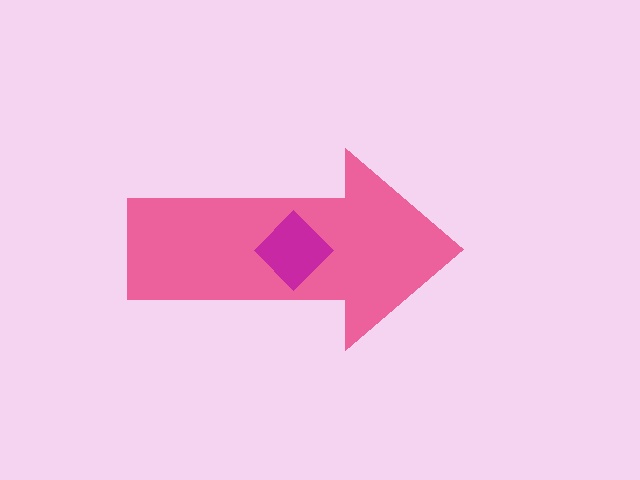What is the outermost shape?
The pink arrow.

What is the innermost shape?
The magenta diamond.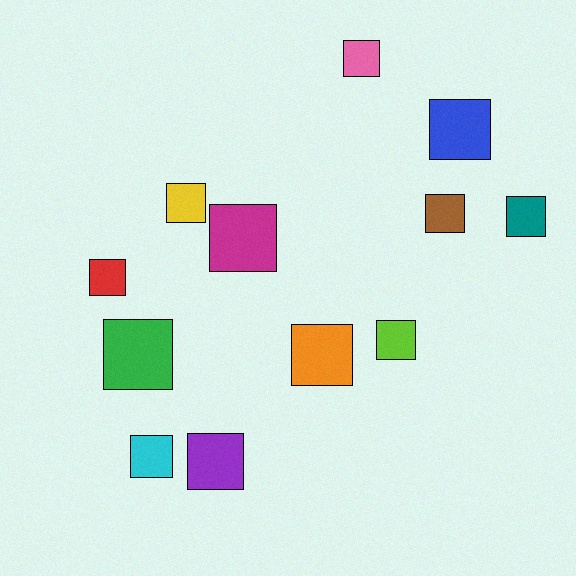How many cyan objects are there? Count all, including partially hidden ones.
There is 1 cyan object.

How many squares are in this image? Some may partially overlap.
There are 12 squares.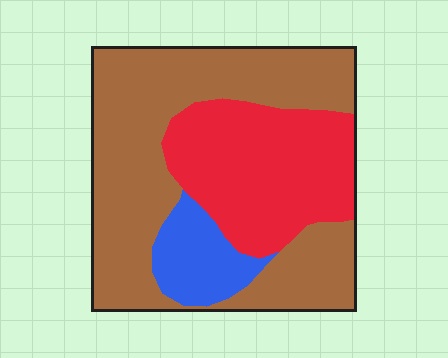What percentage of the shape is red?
Red takes up between a quarter and a half of the shape.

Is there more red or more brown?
Brown.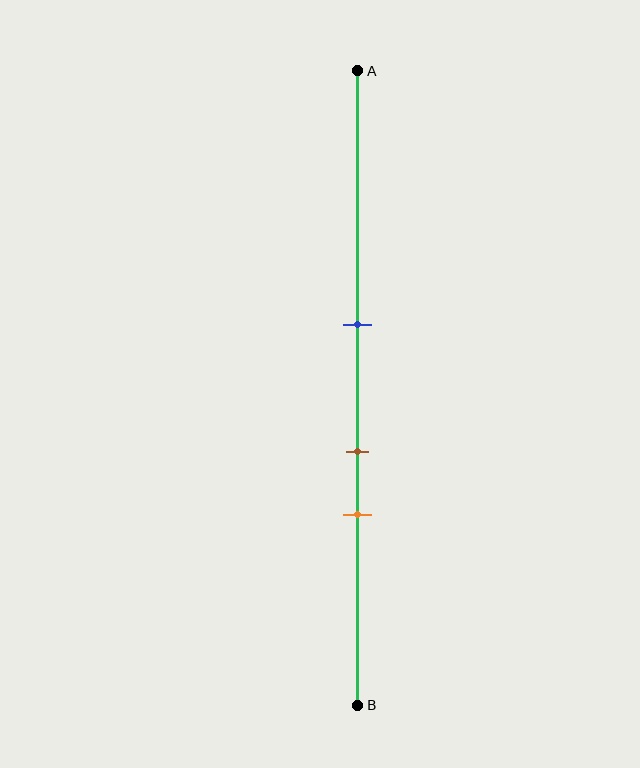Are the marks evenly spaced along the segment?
Yes, the marks are approximately evenly spaced.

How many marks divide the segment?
There are 3 marks dividing the segment.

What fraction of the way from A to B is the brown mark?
The brown mark is approximately 60% (0.6) of the way from A to B.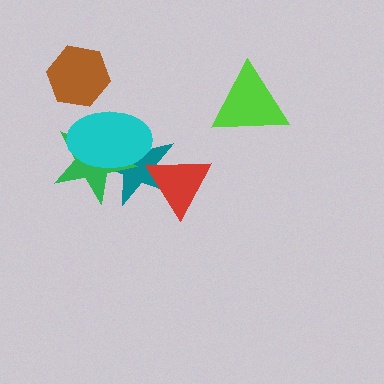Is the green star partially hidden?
Yes, it is partially covered by another shape.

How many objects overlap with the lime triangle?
0 objects overlap with the lime triangle.